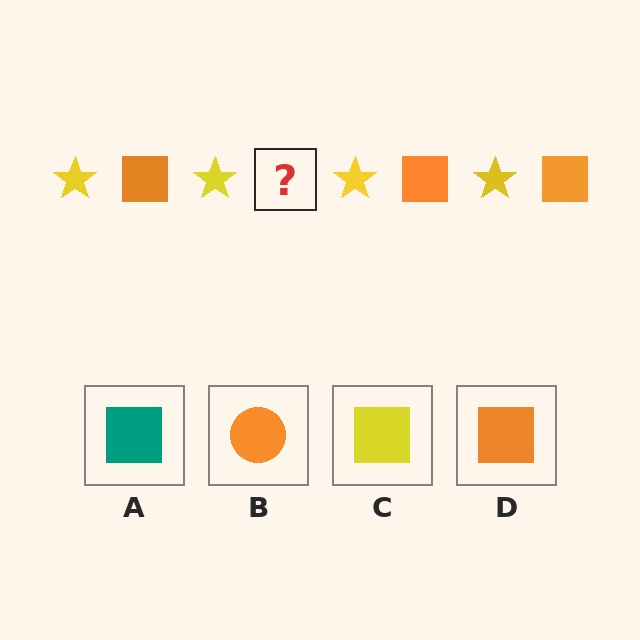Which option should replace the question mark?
Option D.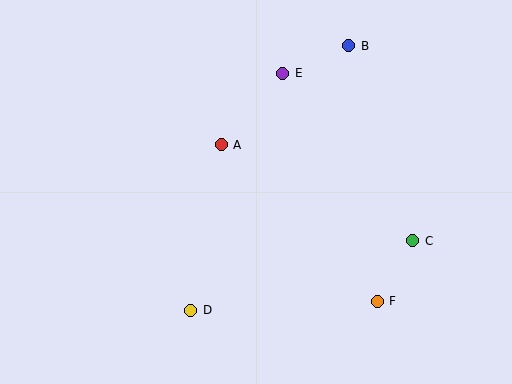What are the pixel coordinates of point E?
Point E is at (283, 73).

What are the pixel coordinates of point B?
Point B is at (349, 46).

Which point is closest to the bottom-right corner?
Point F is closest to the bottom-right corner.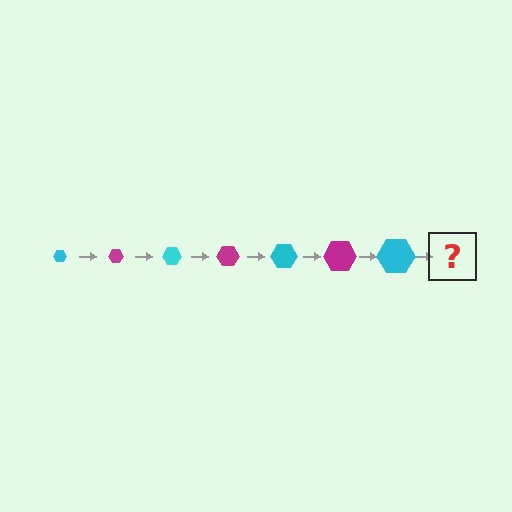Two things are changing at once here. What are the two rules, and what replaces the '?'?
The two rules are that the hexagon grows larger each step and the color cycles through cyan and magenta. The '?' should be a magenta hexagon, larger than the previous one.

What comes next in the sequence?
The next element should be a magenta hexagon, larger than the previous one.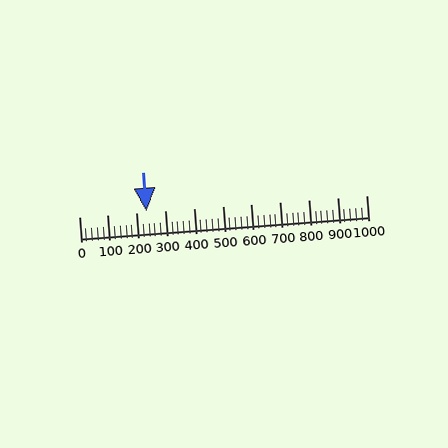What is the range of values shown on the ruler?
The ruler shows values from 0 to 1000.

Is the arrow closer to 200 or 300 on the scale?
The arrow is closer to 200.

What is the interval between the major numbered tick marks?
The major tick marks are spaced 100 units apart.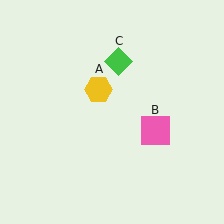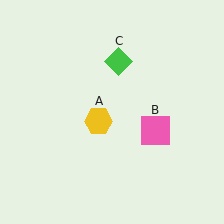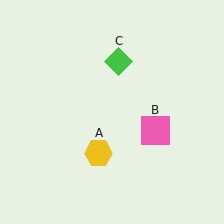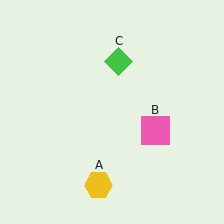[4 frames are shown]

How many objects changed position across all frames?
1 object changed position: yellow hexagon (object A).